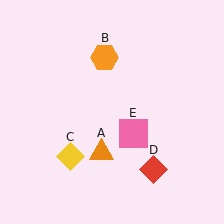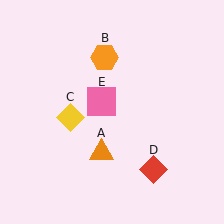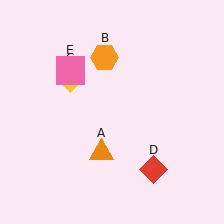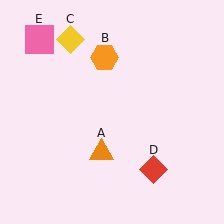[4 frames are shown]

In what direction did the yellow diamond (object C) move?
The yellow diamond (object C) moved up.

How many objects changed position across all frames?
2 objects changed position: yellow diamond (object C), pink square (object E).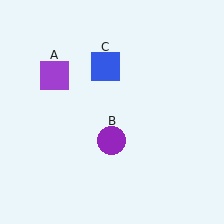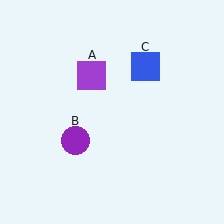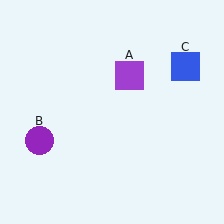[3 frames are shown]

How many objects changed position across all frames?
3 objects changed position: purple square (object A), purple circle (object B), blue square (object C).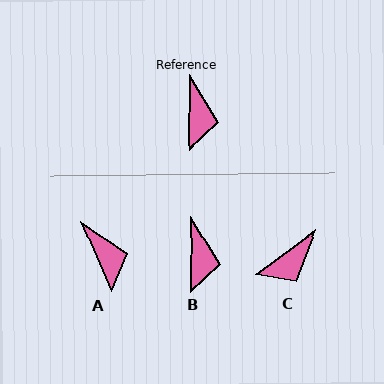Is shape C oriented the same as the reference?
No, it is off by about 52 degrees.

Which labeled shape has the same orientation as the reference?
B.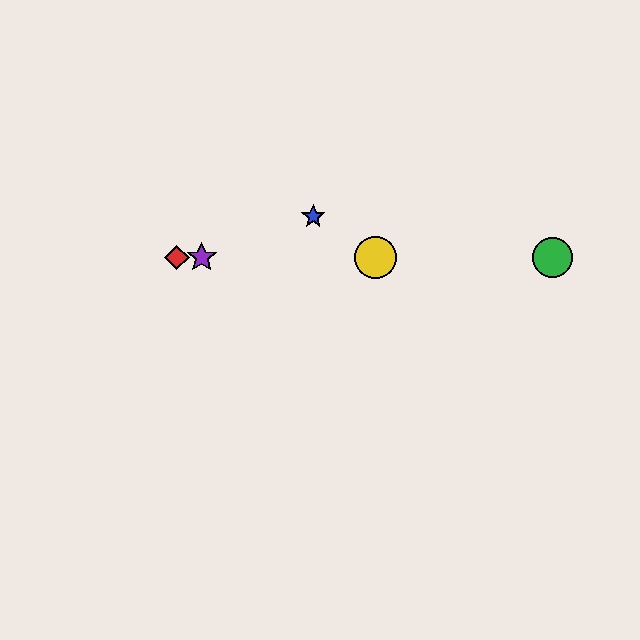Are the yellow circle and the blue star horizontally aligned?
No, the yellow circle is at y≈258 and the blue star is at y≈217.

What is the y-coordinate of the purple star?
The purple star is at y≈258.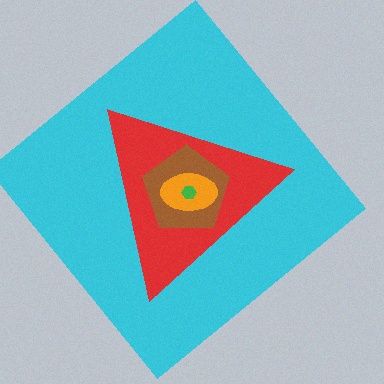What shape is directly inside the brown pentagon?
The orange ellipse.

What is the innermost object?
The green hexagon.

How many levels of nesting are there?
5.